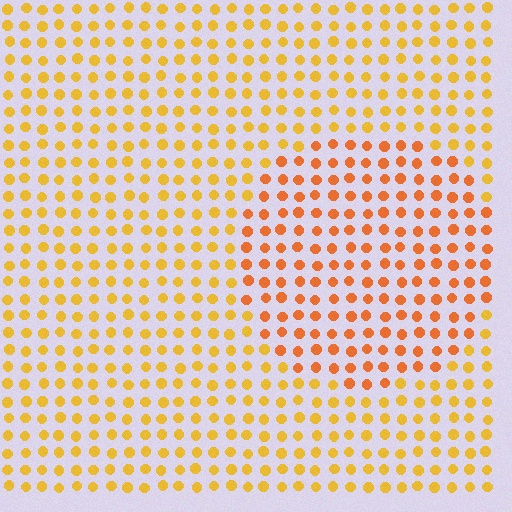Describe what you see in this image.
The image is filled with small yellow elements in a uniform arrangement. A circle-shaped region is visible where the elements are tinted to a slightly different hue, forming a subtle color boundary.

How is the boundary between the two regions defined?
The boundary is defined purely by a slight shift in hue (about 25 degrees). Spacing, size, and orientation are identical on both sides.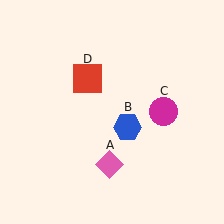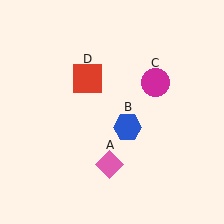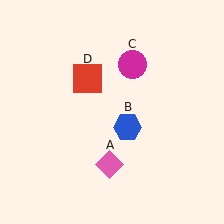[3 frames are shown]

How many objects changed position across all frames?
1 object changed position: magenta circle (object C).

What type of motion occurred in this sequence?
The magenta circle (object C) rotated counterclockwise around the center of the scene.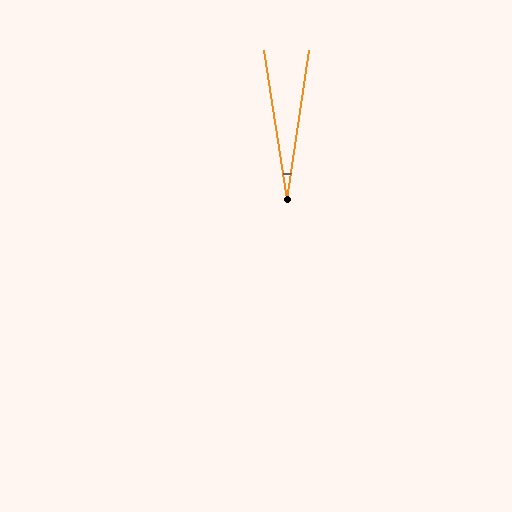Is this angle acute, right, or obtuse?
It is acute.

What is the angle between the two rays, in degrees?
Approximately 17 degrees.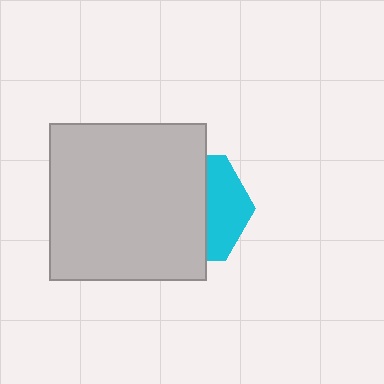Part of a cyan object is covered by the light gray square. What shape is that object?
It is a hexagon.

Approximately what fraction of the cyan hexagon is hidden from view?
Roughly 64% of the cyan hexagon is hidden behind the light gray square.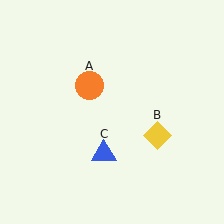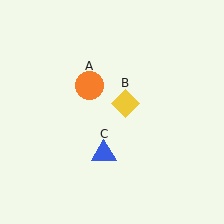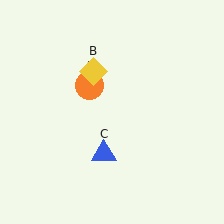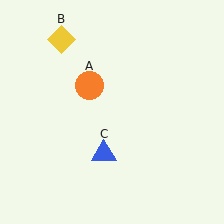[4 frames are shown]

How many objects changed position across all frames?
1 object changed position: yellow diamond (object B).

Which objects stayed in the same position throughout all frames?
Orange circle (object A) and blue triangle (object C) remained stationary.